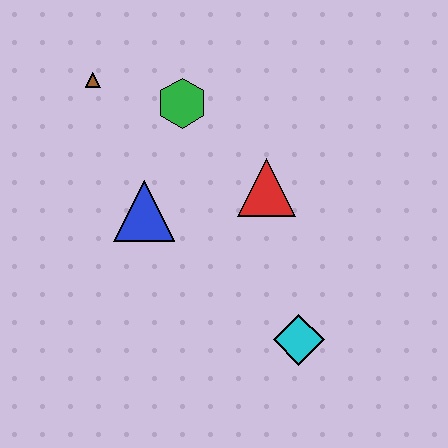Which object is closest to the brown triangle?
The green hexagon is closest to the brown triangle.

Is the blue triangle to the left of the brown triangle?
No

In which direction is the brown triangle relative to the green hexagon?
The brown triangle is to the left of the green hexagon.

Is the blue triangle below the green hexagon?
Yes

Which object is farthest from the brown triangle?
The cyan diamond is farthest from the brown triangle.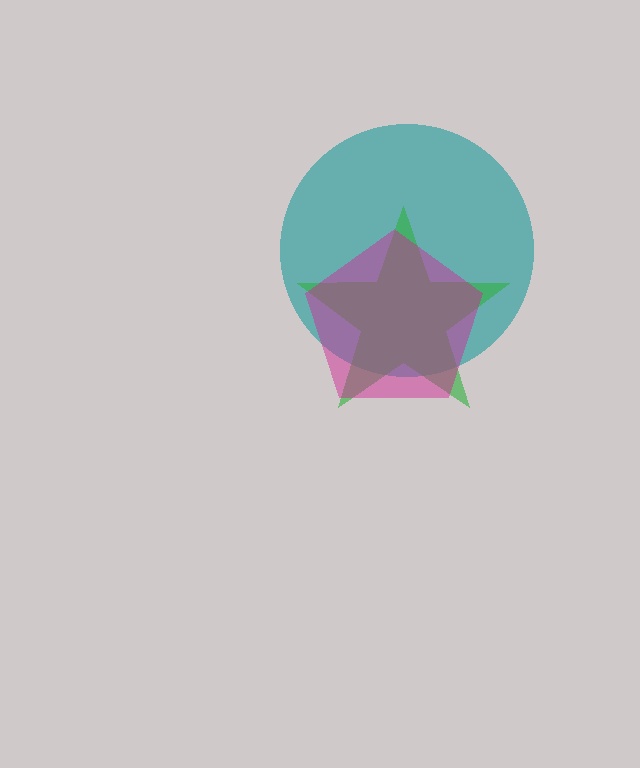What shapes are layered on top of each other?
The layered shapes are: a teal circle, a green star, a magenta pentagon.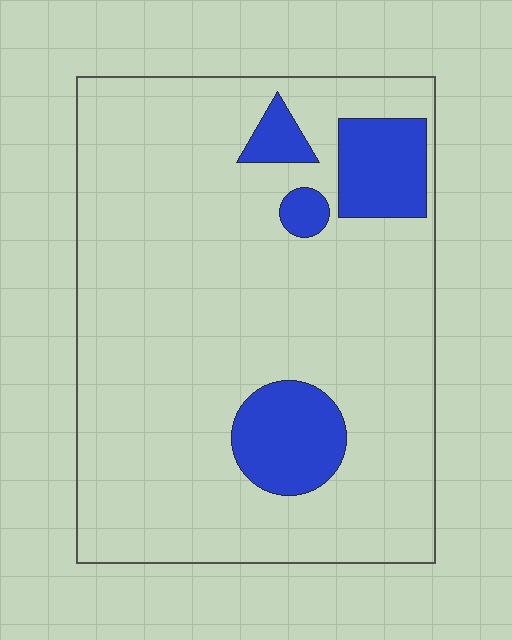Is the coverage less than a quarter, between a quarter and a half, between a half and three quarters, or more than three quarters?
Less than a quarter.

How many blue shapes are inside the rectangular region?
4.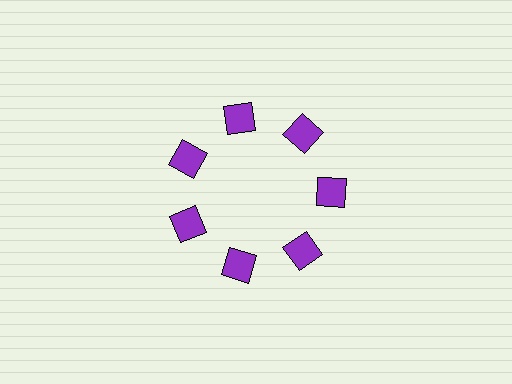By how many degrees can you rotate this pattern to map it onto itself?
The pattern maps onto itself every 51 degrees of rotation.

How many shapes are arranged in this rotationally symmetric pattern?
There are 7 shapes, arranged in 7 groups of 1.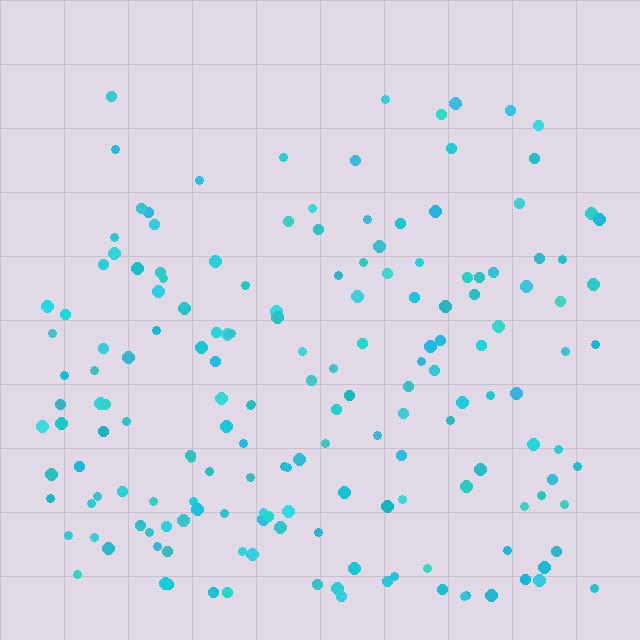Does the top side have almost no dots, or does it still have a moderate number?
Still a moderate number, just noticeably fewer than the bottom.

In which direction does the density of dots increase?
From top to bottom, with the bottom side densest.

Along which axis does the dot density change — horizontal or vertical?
Vertical.